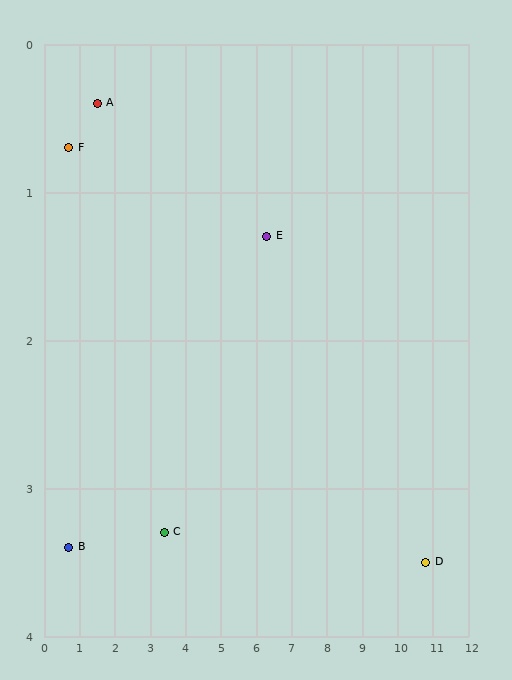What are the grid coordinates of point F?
Point F is at approximately (0.7, 0.7).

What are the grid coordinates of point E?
Point E is at approximately (6.3, 1.3).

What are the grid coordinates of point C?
Point C is at approximately (3.4, 3.3).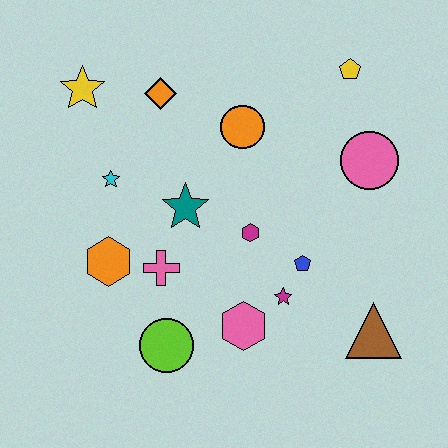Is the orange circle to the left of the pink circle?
Yes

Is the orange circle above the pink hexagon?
Yes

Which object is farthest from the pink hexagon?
The yellow star is farthest from the pink hexagon.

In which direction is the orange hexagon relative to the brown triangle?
The orange hexagon is to the left of the brown triangle.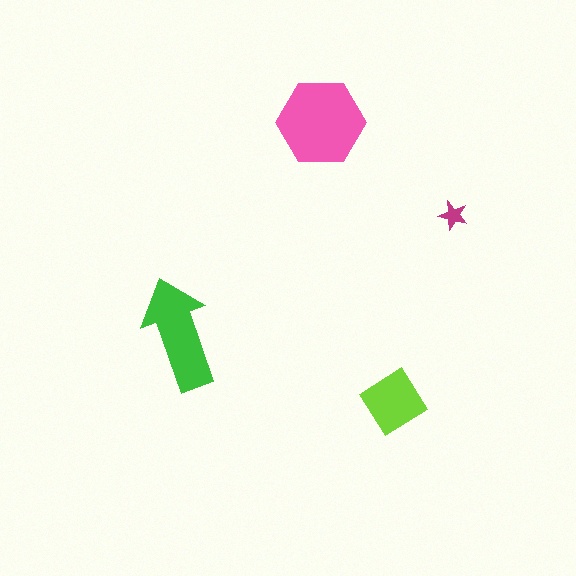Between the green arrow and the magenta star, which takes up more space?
The green arrow.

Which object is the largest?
The pink hexagon.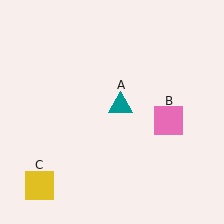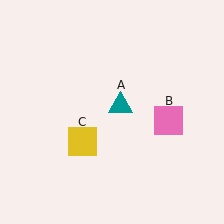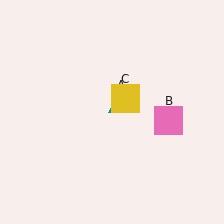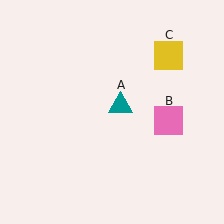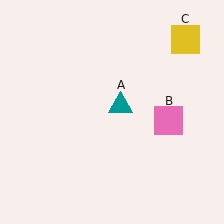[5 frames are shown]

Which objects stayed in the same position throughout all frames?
Teal triangle (object A) and pink square (object B) remained stationary.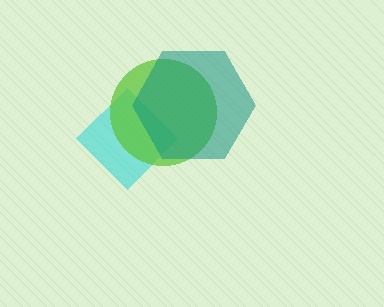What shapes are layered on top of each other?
The layered shapes are: a cyan diamond, a lime circle, a teal hexagon.